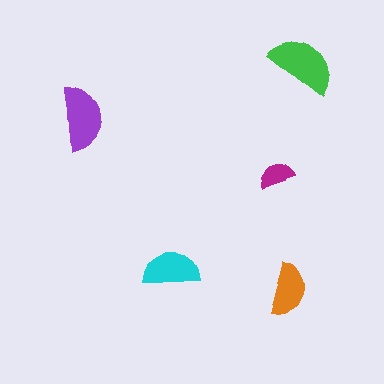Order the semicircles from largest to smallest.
the green one, the purple one, the cyan one, the orange one, the magenta one.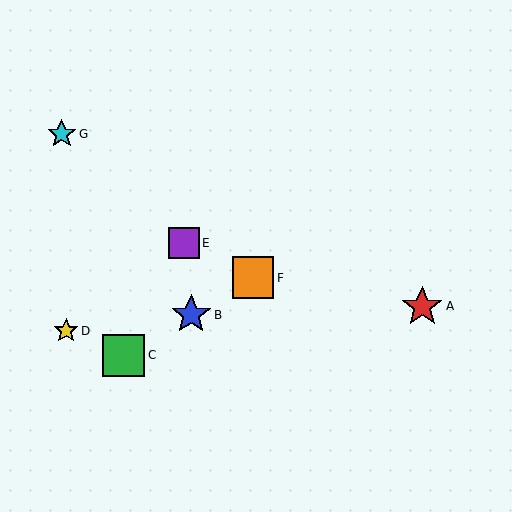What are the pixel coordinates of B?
Object B is at (191, 315).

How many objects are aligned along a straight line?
3 objects (B, C, F) are aligned along a straight line.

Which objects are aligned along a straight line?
Objects B, C, F are aligned along a straight line.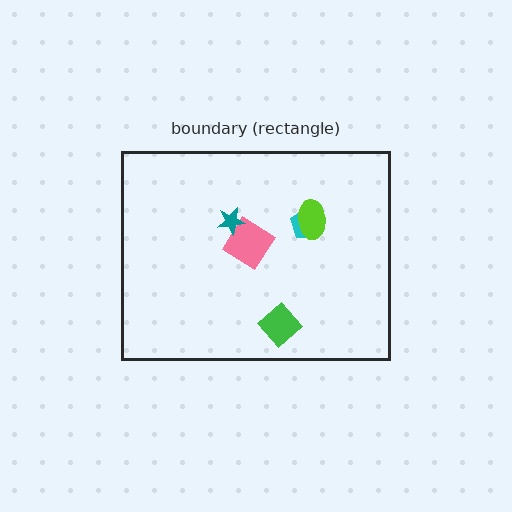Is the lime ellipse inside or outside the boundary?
Inside.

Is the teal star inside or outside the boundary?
Inside.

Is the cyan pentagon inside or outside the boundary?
Inside.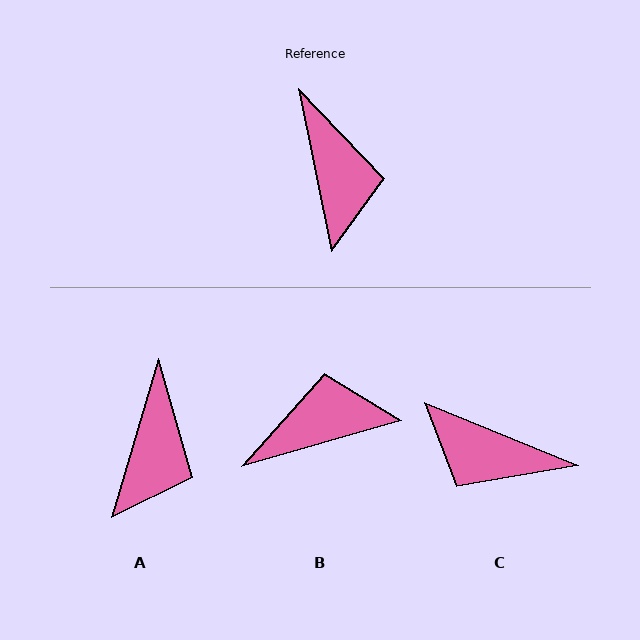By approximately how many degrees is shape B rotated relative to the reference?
Approximately 94 degrees counter-clockwise.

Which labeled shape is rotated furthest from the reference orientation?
C, about 124 degrees away.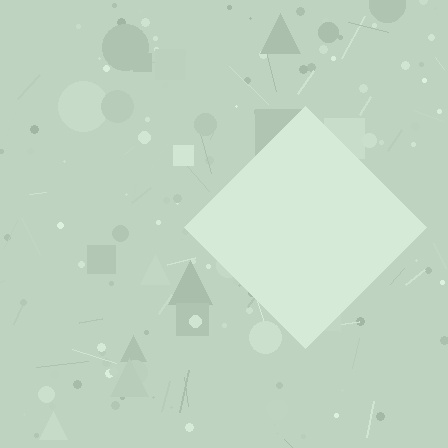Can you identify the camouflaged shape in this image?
The camouflaged shape is a diamond.